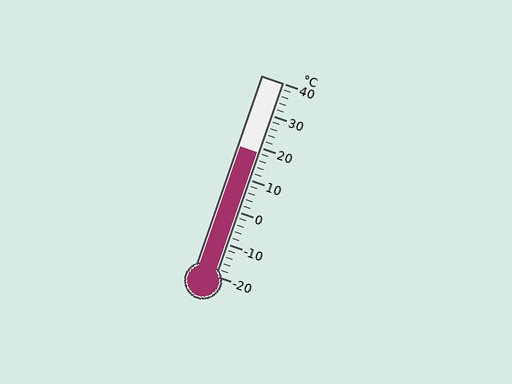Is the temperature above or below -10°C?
The temperature is above -10°C.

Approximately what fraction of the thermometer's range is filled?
The thermometer is filled to approximately 65% of its range.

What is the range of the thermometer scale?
The thermometer scale ranges from -20°C to 40°C.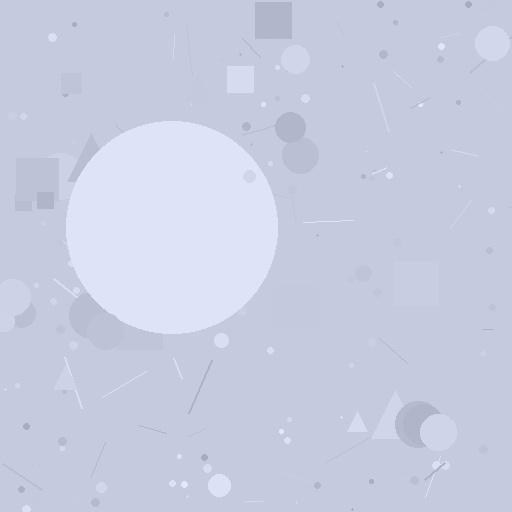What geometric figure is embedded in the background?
A circle is embedded in the background.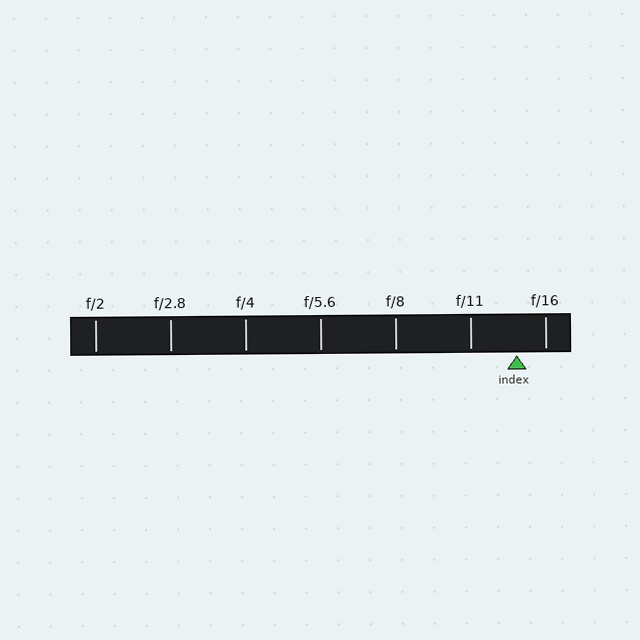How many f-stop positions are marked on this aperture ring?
There are 7 f-stop positions marked.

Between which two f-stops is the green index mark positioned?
The index mark is between f/11 and f/16.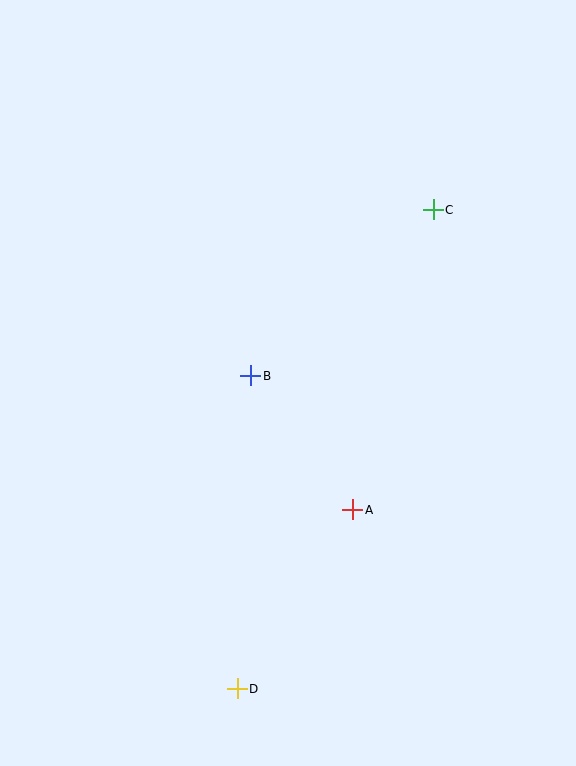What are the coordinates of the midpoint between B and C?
The midpoint between B and C is at (342, 293).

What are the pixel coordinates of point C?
Point C is at (433, 210).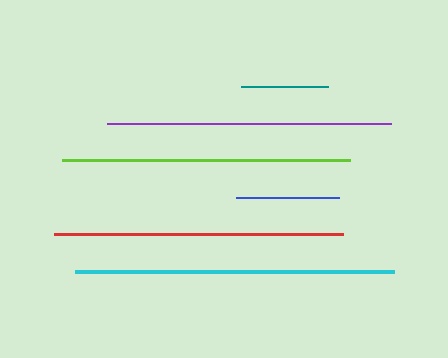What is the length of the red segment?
The red segment is approximately 289 pixels long.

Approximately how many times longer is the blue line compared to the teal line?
The blue line is approximately 1.2 times the length of the teal line.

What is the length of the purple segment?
The purple segment is approximately 285 pixels long.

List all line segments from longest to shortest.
From longest to shortest: cyan, red, lime, purple, blue, teal.